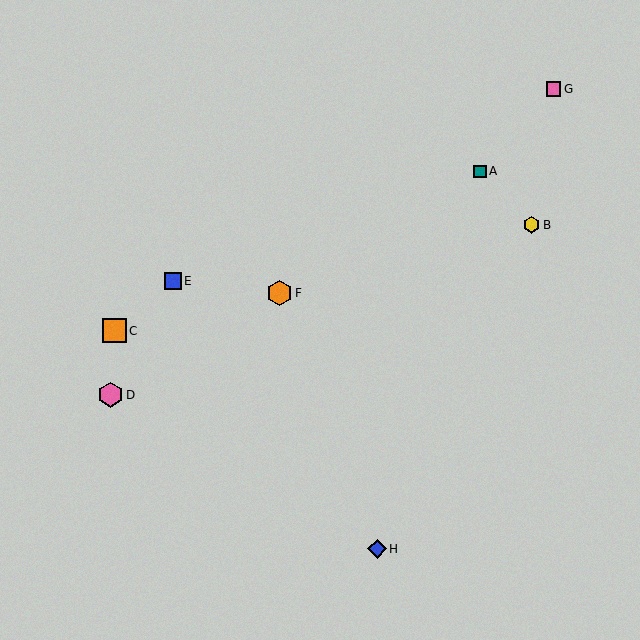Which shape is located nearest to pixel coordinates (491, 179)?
The teal square (labeled A) at (480, 171) is nearest to that location.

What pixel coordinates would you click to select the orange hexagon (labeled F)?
Click at (279, 293) to select the orange hexagon F.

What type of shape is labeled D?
Shape D is a pink hexagon.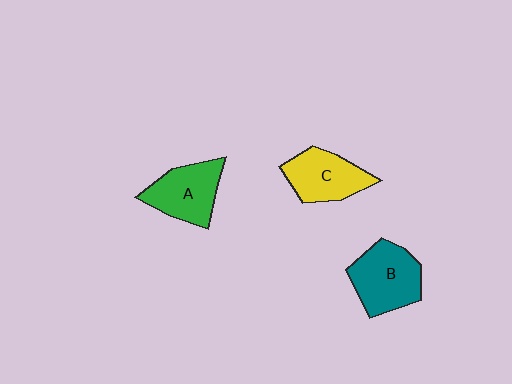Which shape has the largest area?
Shape B (teal).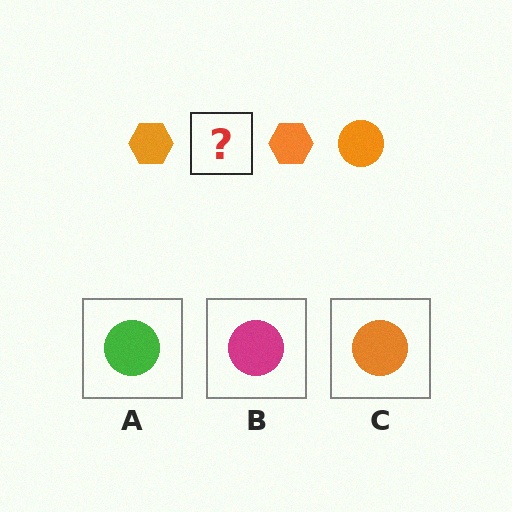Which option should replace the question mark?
Option C.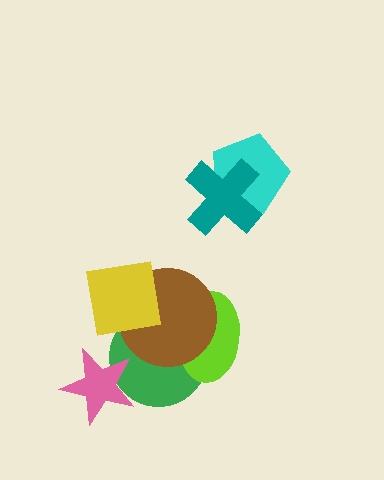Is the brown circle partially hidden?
Yes, it is partially covered by another shape.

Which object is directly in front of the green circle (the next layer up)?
The lime ellipse is directly in front of the green circle.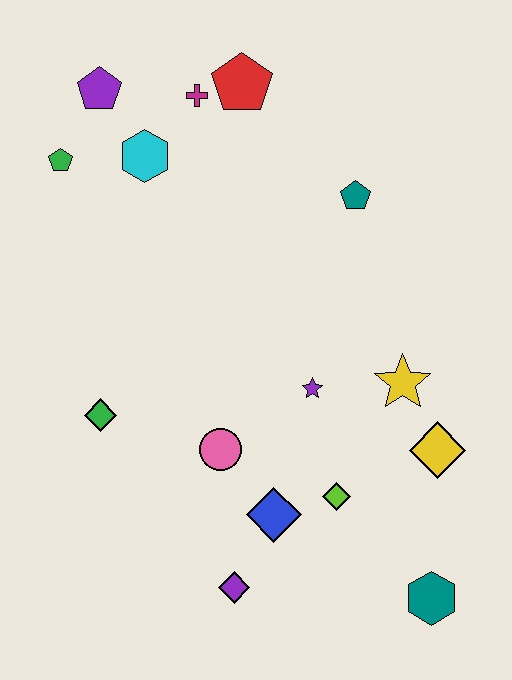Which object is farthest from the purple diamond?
The purple pentagon is farthest from the purple diamond.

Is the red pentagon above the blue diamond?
Yes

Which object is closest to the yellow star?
The yellow diamond is closest to the yellow star.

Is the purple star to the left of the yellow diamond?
Yes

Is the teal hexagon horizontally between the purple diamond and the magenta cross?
No